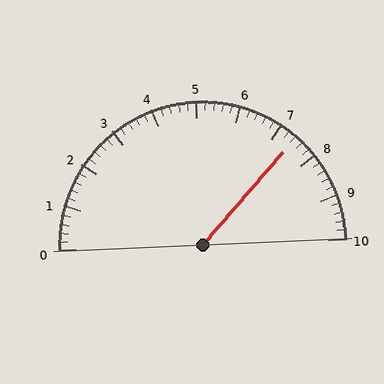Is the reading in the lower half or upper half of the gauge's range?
The reading is in the upper half of the range (0 to 10).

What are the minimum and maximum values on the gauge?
The gauge ranges from 0 to 10.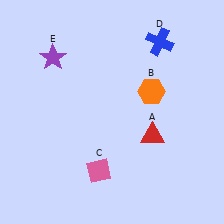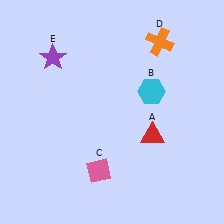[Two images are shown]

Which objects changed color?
B changed from orange to cyan. D changed from blue to orange.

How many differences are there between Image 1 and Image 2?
There are 2 differences between the two images.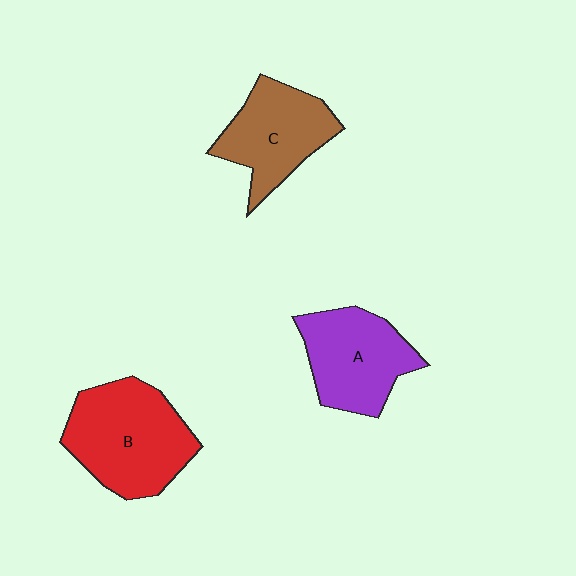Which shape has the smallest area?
Shape C (brown).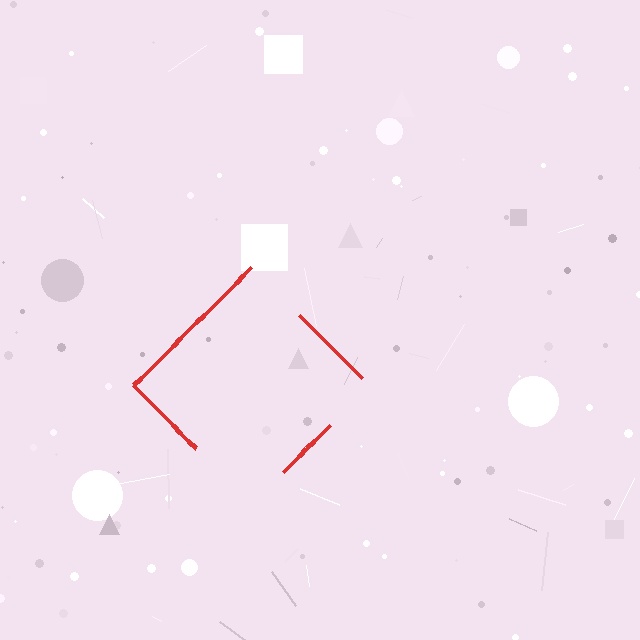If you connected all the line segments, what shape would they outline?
They would outline a diamond.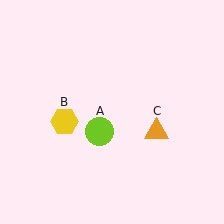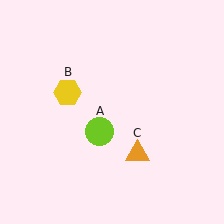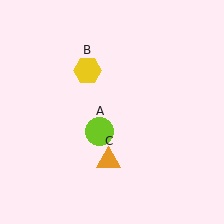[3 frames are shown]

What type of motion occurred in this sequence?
The yellow hexagon (object B), orange triangle (object C) rotated clockwise around the center of the scene.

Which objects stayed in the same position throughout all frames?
Lime circle (object A) remained stationary.